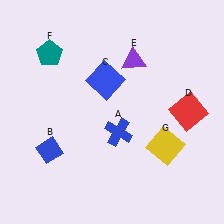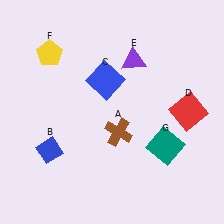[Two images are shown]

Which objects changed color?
A changed from blue to brown. F changed from teal to yellow. G changed from yellow to teal.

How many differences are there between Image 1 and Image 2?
There are 3 differences between the two images.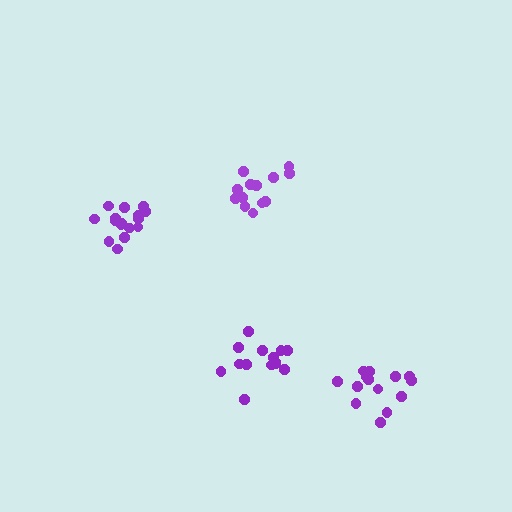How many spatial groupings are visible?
There are 4 spatial groupings.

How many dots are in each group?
Group 1: 14 dots, Group 2: 13 dots, Group 3: 16 dots, Group 4: 14 dots (57 total).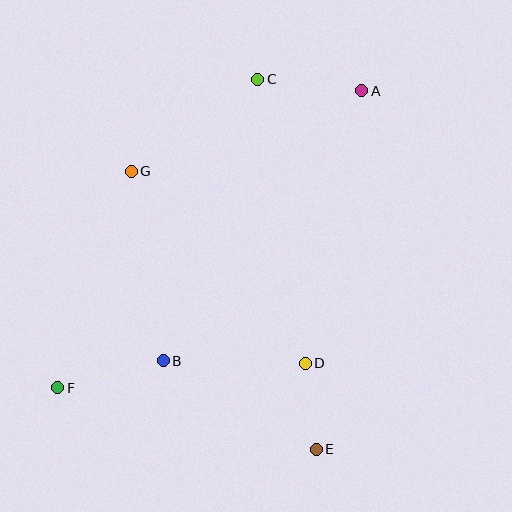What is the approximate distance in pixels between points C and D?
The distance between C and D is approximately 288 pixels.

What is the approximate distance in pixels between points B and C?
The distance between B and C is approximately 297 pixels.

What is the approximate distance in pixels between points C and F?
The distance between C and F is approximately 368 pixels.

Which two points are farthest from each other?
Points A and F are farthest from each other.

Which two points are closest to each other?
Points D and E are closest to each other.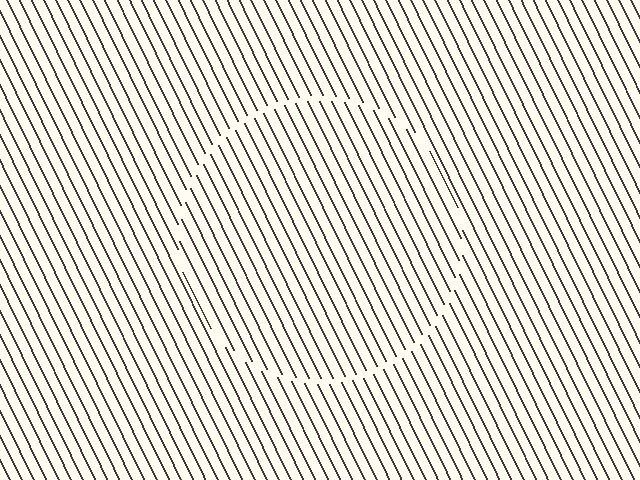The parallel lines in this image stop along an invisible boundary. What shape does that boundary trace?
An illusory circle. The interior of the shape contains the same grating, shifted by half a period — the contour is defined by the phase discontinuity where line-ends from the inner and outer gratings abut.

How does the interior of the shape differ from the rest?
The interior of the shape contains the same grating, shifted by half a period — the contour is defined by the phase discontinuity where line-ends from the inner and outer gratings abut.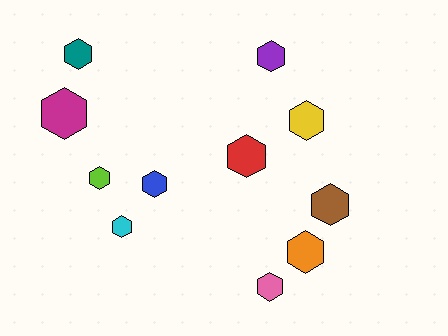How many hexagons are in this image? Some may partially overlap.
There are 11 hexagons.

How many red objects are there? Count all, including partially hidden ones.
There is 1 red object.